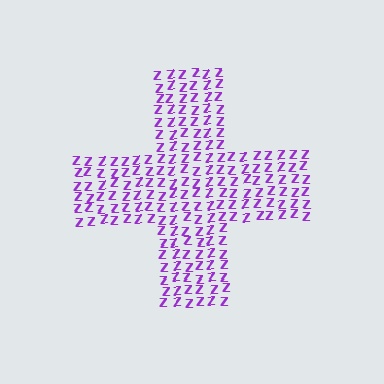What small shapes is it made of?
It is made of small letter Z's.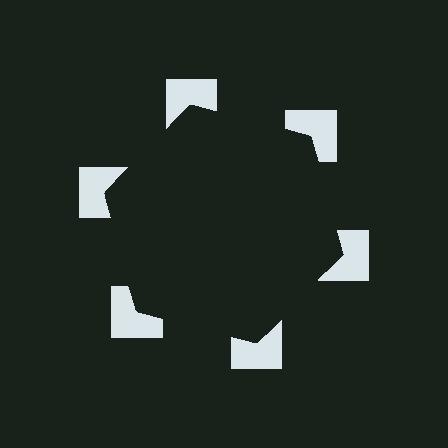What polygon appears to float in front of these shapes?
An illusory hexagon — its edges are inferred from the aligned wedge cuts in the notched squares, not physically drawn.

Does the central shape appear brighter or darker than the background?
It typically appears slightly darker than the background, even though no actual brightness change is drawn.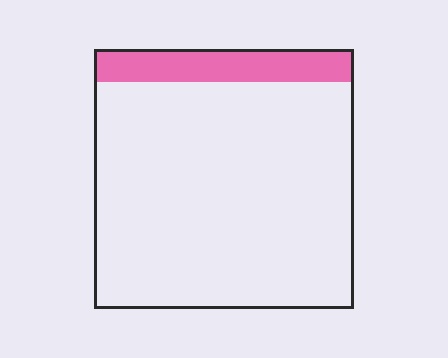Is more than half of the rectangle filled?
No.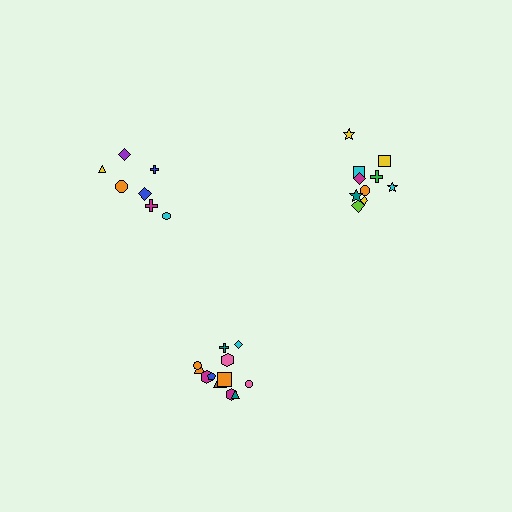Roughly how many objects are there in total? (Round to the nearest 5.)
Roughly 30 objects in total.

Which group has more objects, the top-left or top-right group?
The top-right group.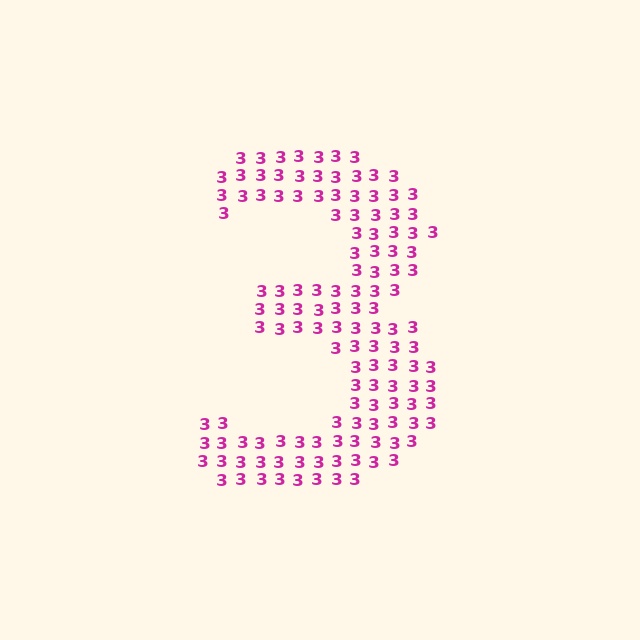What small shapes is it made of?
It is made of small digit 3's.